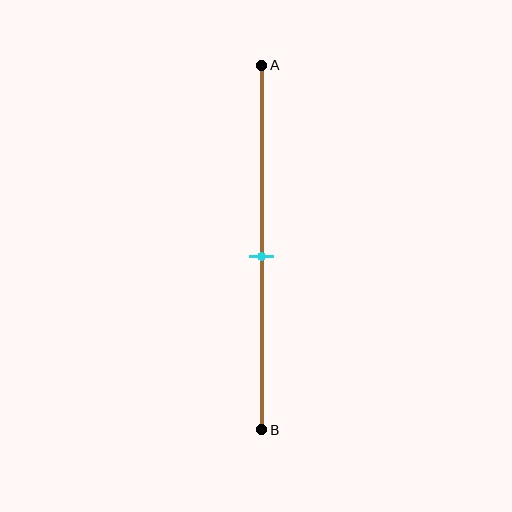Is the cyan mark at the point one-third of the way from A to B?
No, the mark is at about 50% from A, not at the 33% one-third point.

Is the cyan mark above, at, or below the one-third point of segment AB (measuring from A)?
The cyan mark is below the one-third point of segment AB.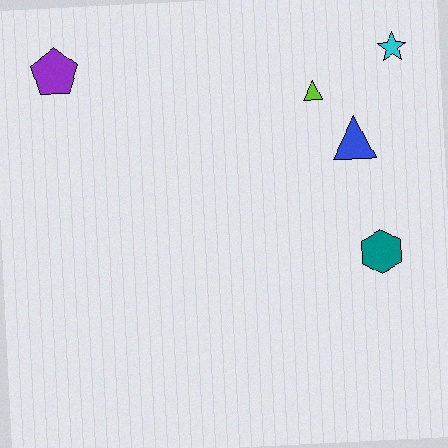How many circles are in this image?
There are no circles.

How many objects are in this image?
There are 5 objects.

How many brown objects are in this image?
There are no brown objects.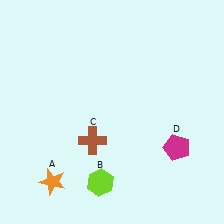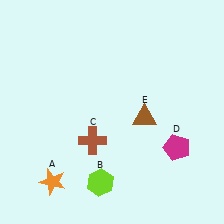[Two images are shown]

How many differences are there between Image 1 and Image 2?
There is 1 difference between the two images.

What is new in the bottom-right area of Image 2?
A brown triangle (E) was added in the bottom-right area of Image 2.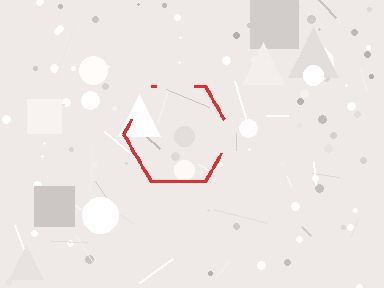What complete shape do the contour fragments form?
The contour fragments form a hexagon.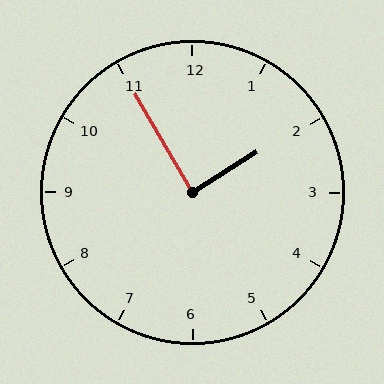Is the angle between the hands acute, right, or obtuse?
It is right.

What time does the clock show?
1:55.